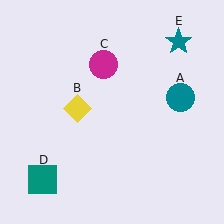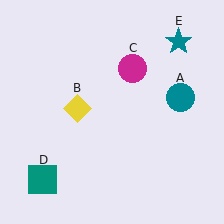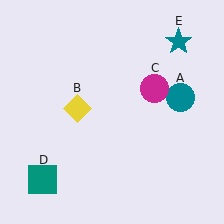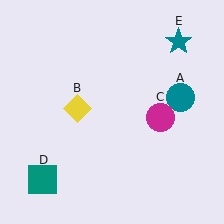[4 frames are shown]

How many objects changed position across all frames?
1 object changed position: magenta circle (object C).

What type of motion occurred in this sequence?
The magenta circle (object C) rotated clockwise around the center of the scene.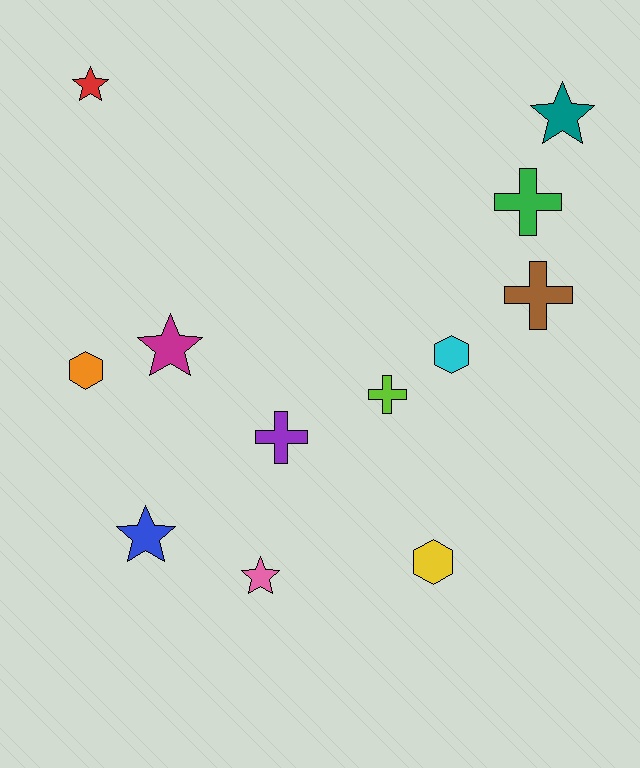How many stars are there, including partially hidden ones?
There are 5 stars.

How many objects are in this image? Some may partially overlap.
There are 12 objects.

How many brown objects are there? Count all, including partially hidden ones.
There is 1 brown object.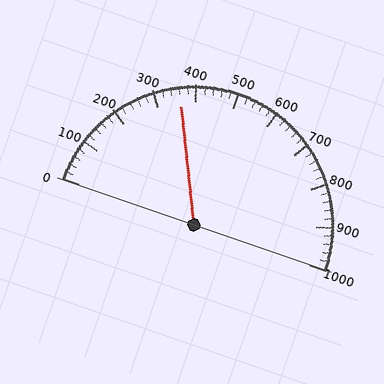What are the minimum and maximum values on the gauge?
The gauge ranges from 0 to 1000.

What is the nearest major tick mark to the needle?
The nearest major tick mark is 400.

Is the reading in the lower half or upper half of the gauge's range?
The reading is in the lower half of the range (0 to 1000).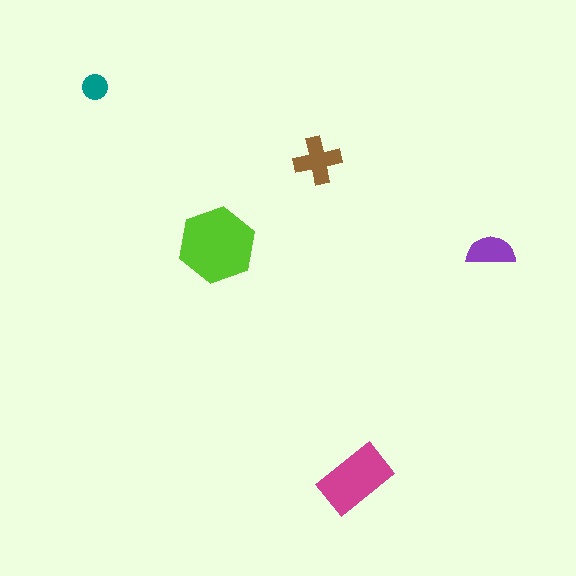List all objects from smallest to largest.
The teal circle, the purple semicircle, the brown cross, the magenta rectangle, the lime hexagon.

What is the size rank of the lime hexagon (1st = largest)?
1st.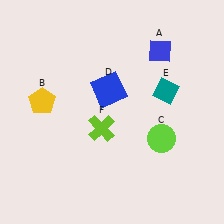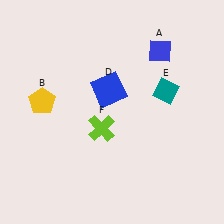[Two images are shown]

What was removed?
The lime circle (C) was removed in Image 2.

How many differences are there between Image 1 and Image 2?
There is 1 difference between the two images.